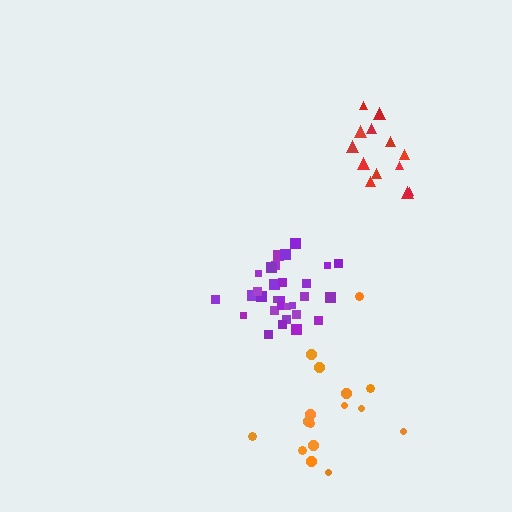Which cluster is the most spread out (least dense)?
Orange.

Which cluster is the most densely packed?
Purple.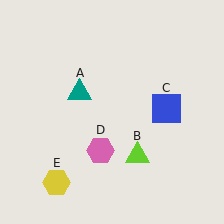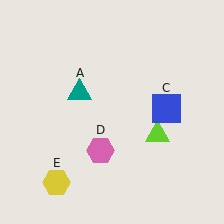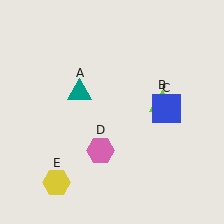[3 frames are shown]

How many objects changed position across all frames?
1 object changed position: lime triangle (object B).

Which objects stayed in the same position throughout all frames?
Teal triangle (object A) and blue square (object C) and pink hexagon (object D) and yellow hexagon (object E) remained stationary.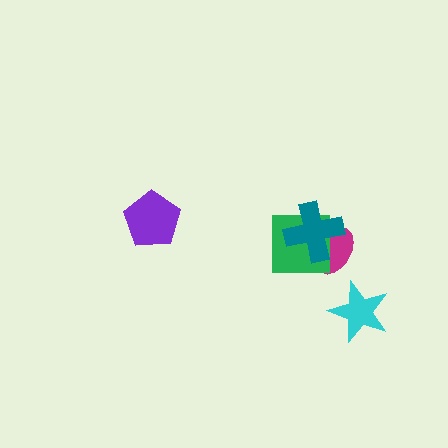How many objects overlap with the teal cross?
2 objects overlap with the teal cross.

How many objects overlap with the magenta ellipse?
2 objects overlap with the magenta ellipse.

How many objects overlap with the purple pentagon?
0 objects overlap with the purple pentagon.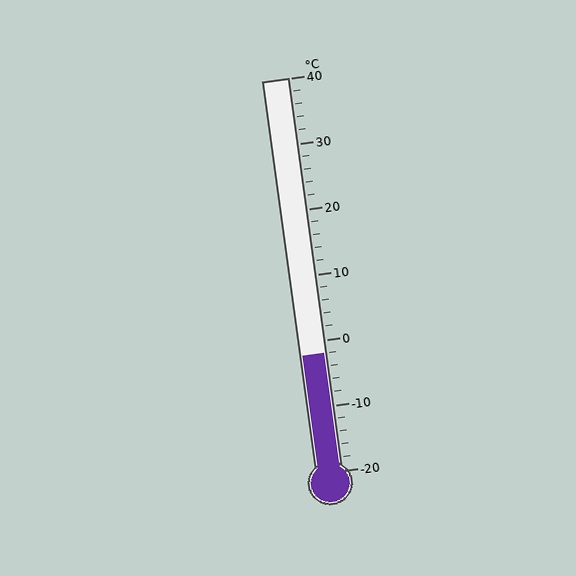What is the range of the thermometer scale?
The thermometer scale ranges from -20°C to 40°C.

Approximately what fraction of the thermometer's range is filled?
The thermometer is filled to approximately 30% of its range.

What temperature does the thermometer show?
The thermometer shows approximately -2°C.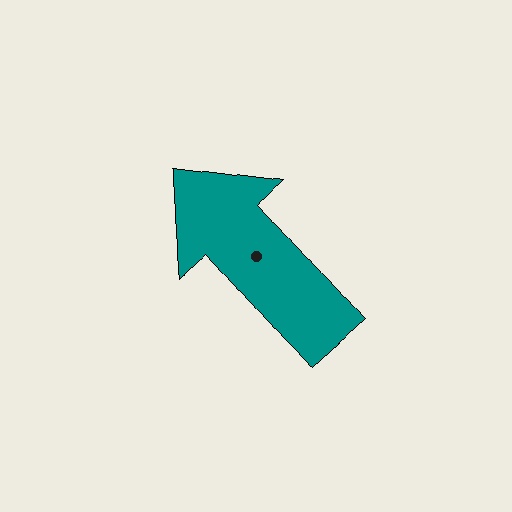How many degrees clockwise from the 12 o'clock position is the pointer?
Approximately 318 degrees.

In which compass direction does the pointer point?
Northwest.